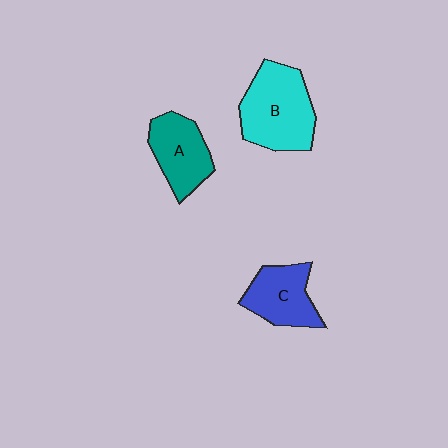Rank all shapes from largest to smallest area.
From largest to smallest: B (cyan), A (teal), C (blue).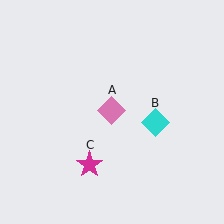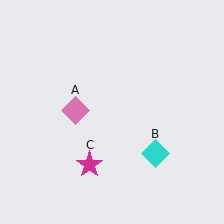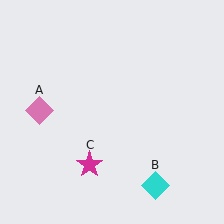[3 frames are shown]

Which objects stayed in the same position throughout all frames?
Magenta star (object C) remained stationary.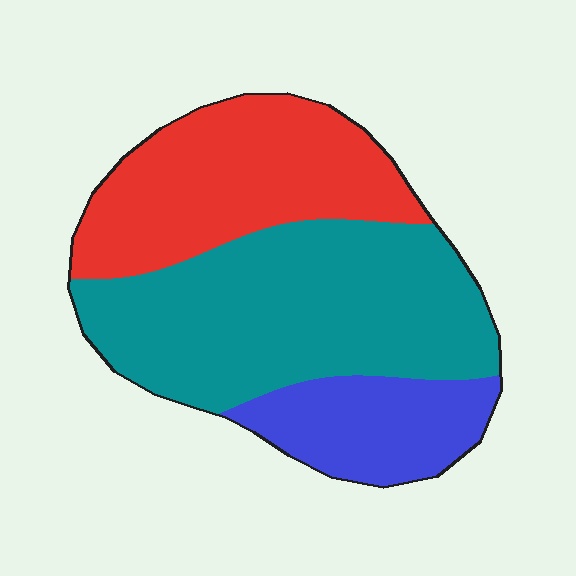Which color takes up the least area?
Blue, at roughly 20%.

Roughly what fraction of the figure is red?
Red covers about 35% of the figure.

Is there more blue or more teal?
Teal.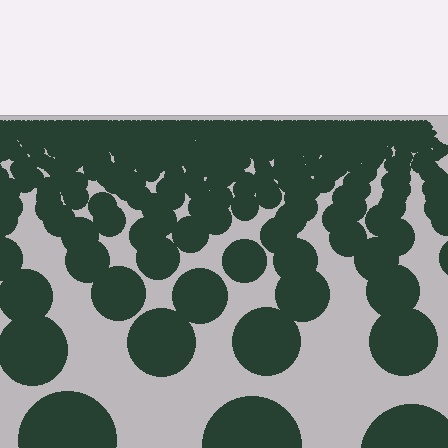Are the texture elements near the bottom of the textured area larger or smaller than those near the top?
Larger. Near the bottom, elements are closer to the viewer and appear at a bigger on-screen size.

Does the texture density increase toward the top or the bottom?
Density increases toward the top.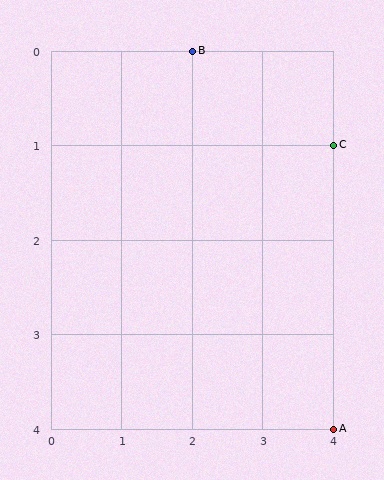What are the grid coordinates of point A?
Point A is at grid coordinates (4, 4).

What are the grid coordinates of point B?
Point B is at grid coordinates (2, 0).